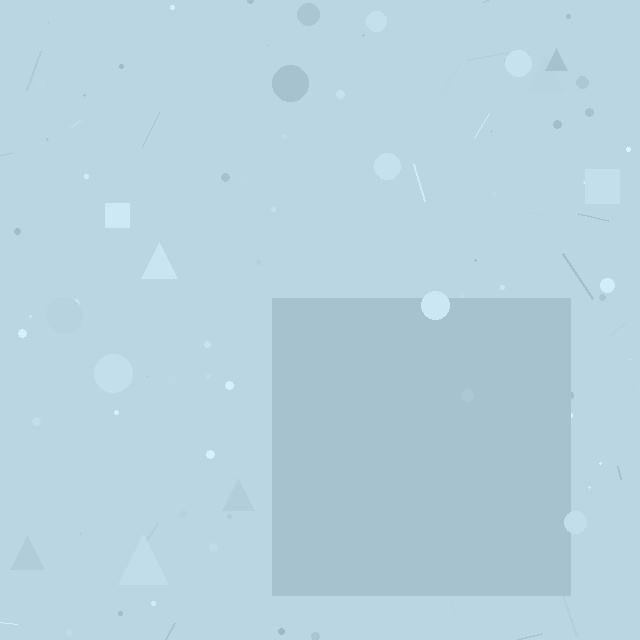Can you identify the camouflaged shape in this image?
The camouflaged shape is a square.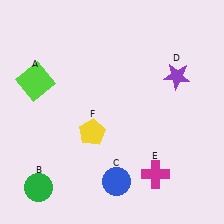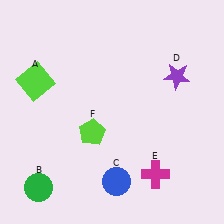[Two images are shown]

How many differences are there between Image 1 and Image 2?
There is 1 difference between the two images.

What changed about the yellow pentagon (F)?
In Image 1, F is yellow. In Image 2, it changed to lime.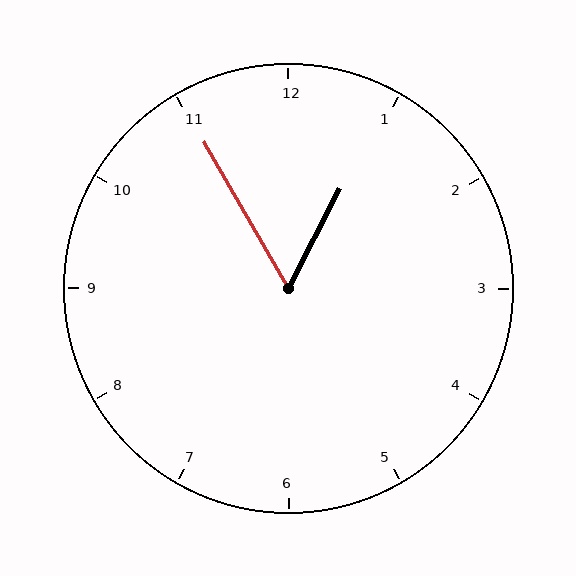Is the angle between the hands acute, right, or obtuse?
It is acute.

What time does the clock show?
12:55.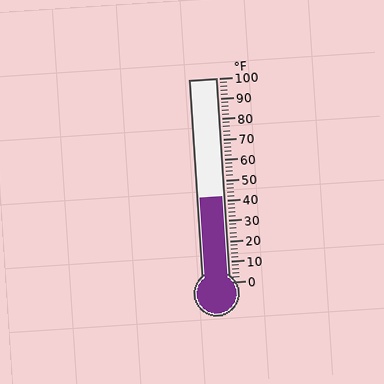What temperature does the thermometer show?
The thermometer shows approximately 42°F.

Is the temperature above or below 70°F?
The temperature is below 70°F.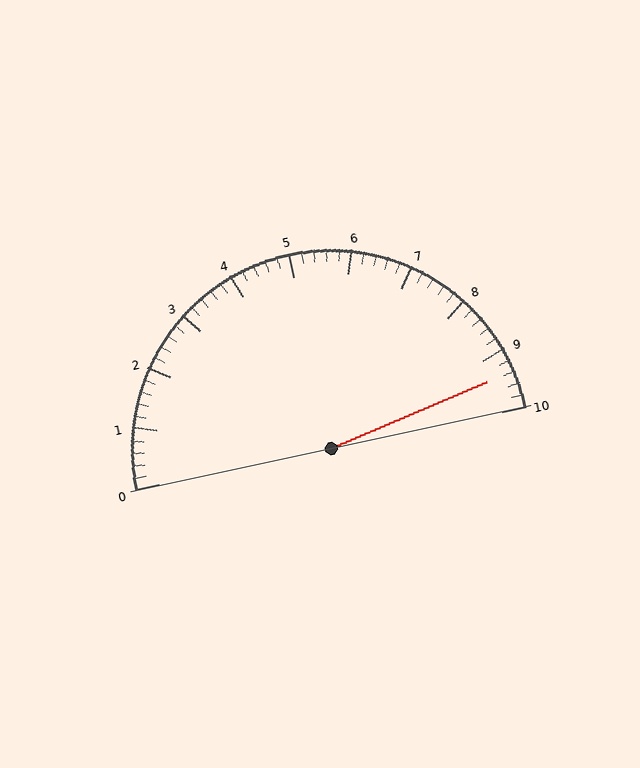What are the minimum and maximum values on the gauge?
The gauge ranges from 0 to 10.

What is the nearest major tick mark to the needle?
The nearest major tick mark is 9.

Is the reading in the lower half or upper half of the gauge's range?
The reading is in the upper half of the range (0 to 10).